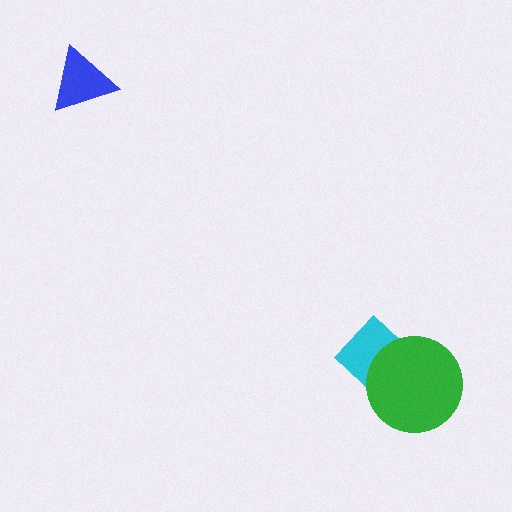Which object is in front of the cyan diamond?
The green circle is in front of the cyan diamond.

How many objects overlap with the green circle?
1 object overlaps with the green circle.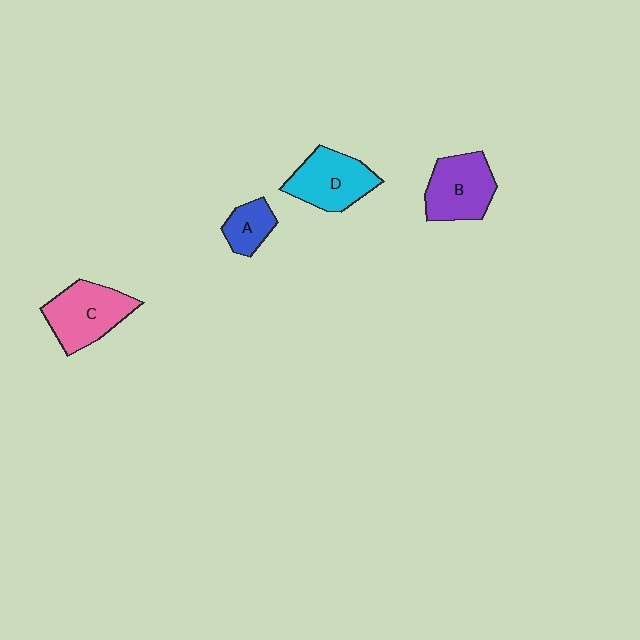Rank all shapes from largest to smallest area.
From largest to smallest: C (pink), D (cyan), B (purple), A (blue).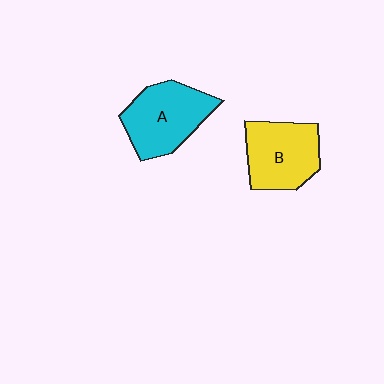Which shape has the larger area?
Shape A (cyan).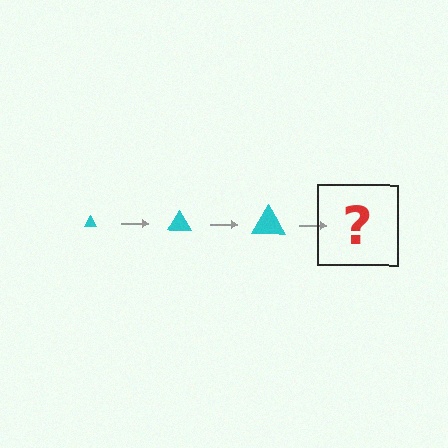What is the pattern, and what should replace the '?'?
The pattern is that the triangle gets progressively larger each step. The '?' should be a cyan triangle, larger than the previous one.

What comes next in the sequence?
The next element should be a cyan triangle, larger than the previous one.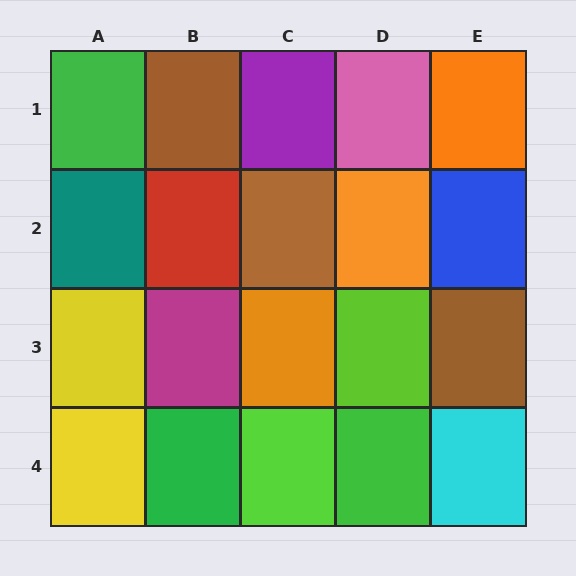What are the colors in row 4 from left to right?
Yellow, green, lime, green, cyan.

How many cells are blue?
1 cell is blue.